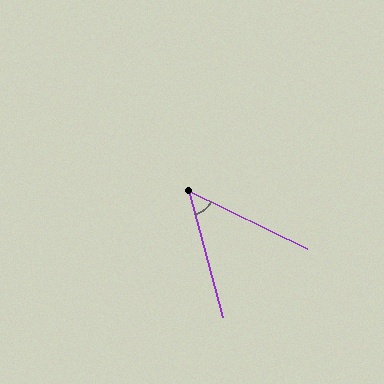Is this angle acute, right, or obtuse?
It is acute.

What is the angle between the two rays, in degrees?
Approximately 49 degrees.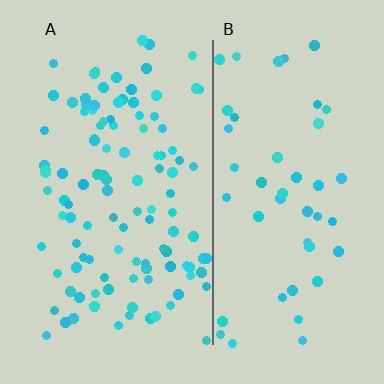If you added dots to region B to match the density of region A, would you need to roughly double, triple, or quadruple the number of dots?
Approximately double.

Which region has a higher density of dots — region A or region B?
A (the left).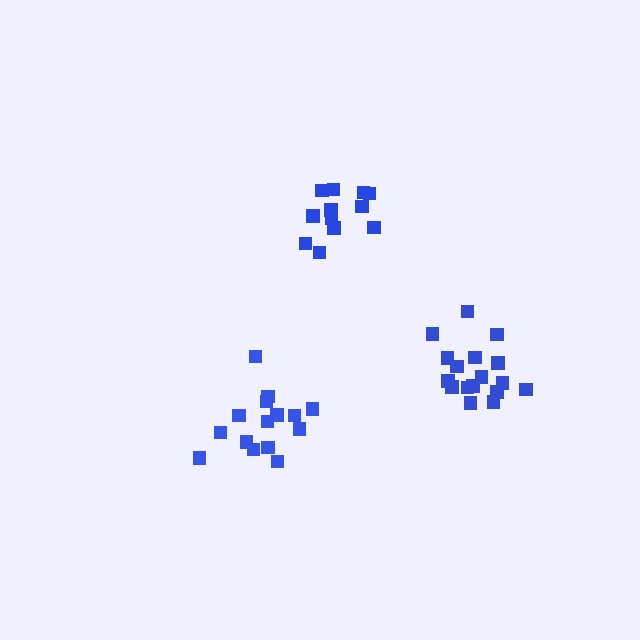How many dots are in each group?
Group 1: 17 dots, Group 2: 12 dots, Group 3: 15 dots (44 total).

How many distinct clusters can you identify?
There are 3 distinct clusters.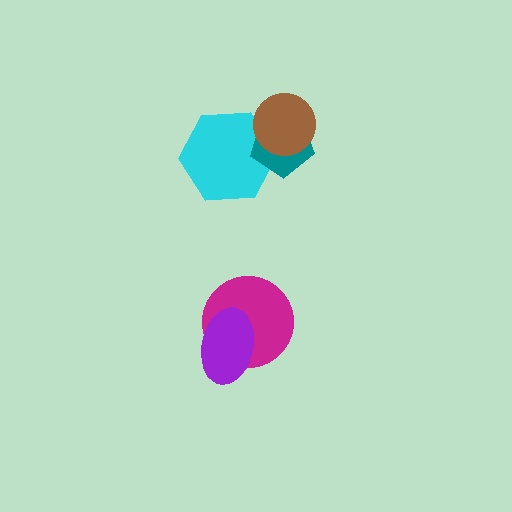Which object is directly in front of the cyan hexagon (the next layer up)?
The teal pentagon is directly in front of the cyan hexagon.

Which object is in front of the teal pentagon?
The brown circle is in front of the teal pentagon.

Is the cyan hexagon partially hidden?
Yes, it is partially covered by another shape.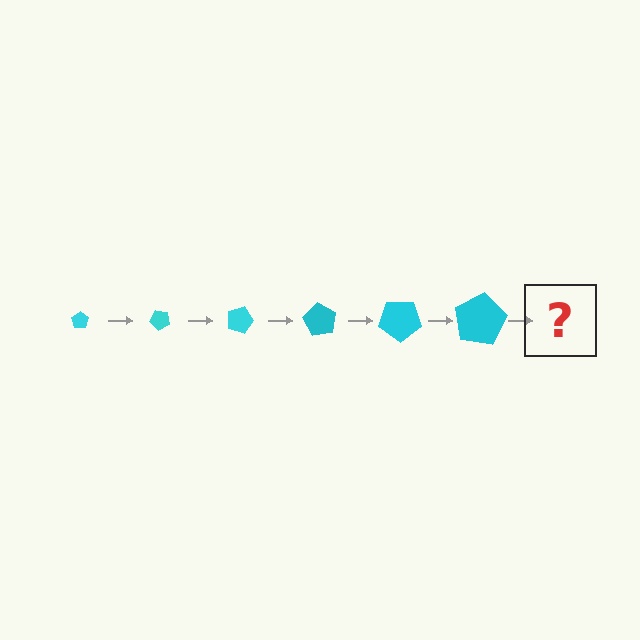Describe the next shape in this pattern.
It should be a pentagon, larger than the previous one and rotated 270 degrees from the start.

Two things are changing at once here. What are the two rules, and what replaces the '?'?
The two rules are that the pentagon grows larger each step and it rotates 45 degrees each step. The '?' should be a pentagon, larger than the previous one and rotated 270 degrees from the start.